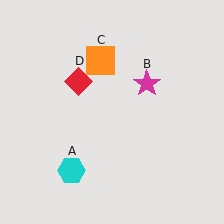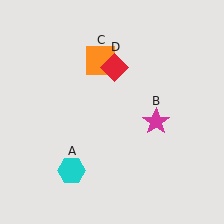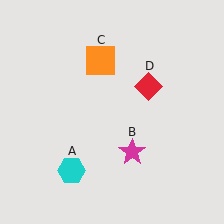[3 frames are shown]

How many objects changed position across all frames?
2 objects changed position: magenta star (object B), red diamond (object D).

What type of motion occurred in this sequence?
The magenta star (object B), red diamond (object D) rotated clockwise around the center of the scene.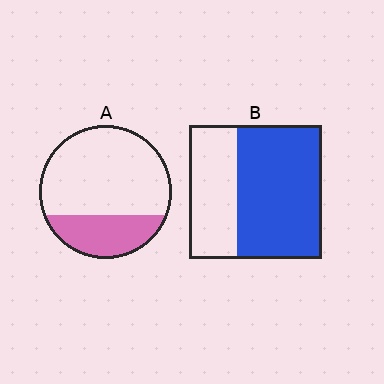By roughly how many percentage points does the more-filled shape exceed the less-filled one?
By roughly 35 percentage points (B over A).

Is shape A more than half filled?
No.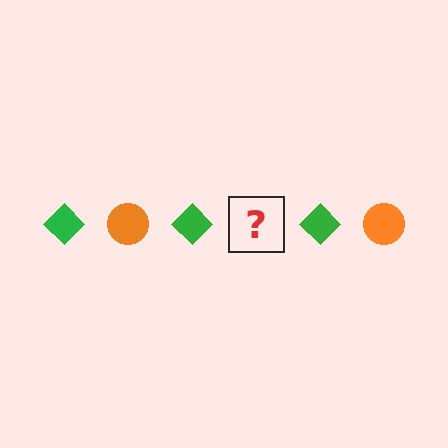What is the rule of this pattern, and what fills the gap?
The rule is that the pattern alternates between green diamond and orange circle. The gap should be filled with an orange circle.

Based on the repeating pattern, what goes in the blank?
The blank should be an orange circle.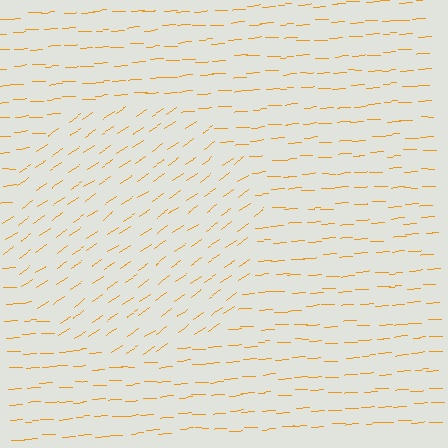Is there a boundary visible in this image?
Yes, there is a texture boundary formed by a change in line orientation.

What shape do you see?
I see a circle.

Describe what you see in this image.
The image is filled with small orange line segments. A circle region in the image has lines oriented differently from the surrounding lines, creating a visible texture boundary.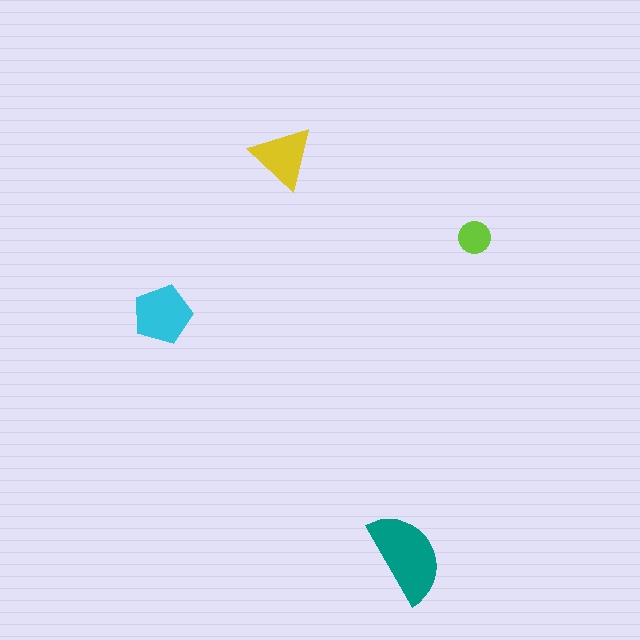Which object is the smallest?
The lime circle.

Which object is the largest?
The teal semicircle.